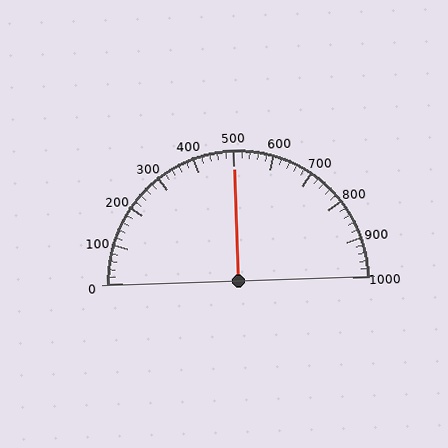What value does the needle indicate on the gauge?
The needle indicates approximately 500.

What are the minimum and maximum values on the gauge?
The gauge ranges from 0 to 1000.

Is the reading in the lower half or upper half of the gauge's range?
The reading is in the upper half of the range (0 to 1000).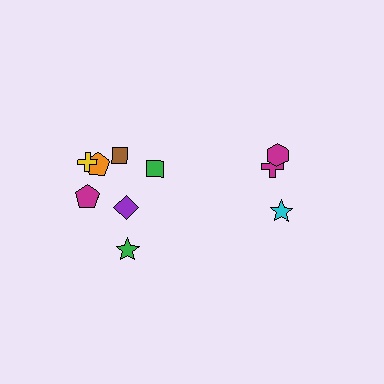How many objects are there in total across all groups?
There are 10 objects.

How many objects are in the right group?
There are 3 objects.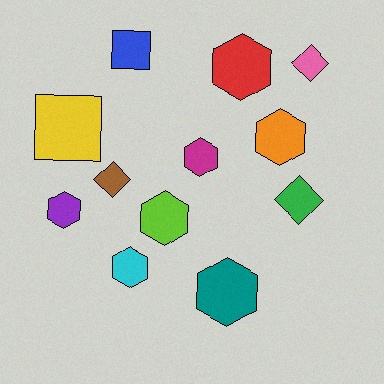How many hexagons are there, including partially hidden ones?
There are 7 hexagons.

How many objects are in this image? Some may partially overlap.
There are 12 objects.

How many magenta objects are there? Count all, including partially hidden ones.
There is 1 magenta object.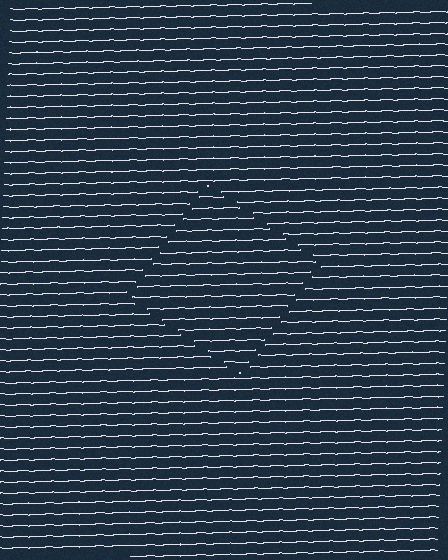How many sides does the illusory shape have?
4 sides — the line-ends trace a square.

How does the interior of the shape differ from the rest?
The interior of the shape contains the same grating, shifted by half a period — the contour is defined by the phase discontinuity where line-ends from the inner and outer gratings abut.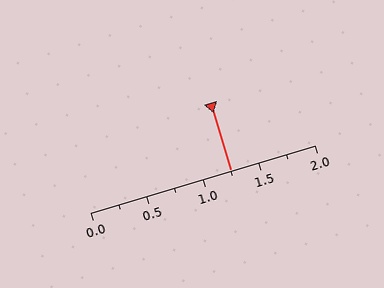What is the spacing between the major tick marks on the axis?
The major ticks are spaced 0.5 apart.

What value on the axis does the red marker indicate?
The marker indicates approximately 1.25.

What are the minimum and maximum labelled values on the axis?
The axis runs from 0.0 to 2.0.